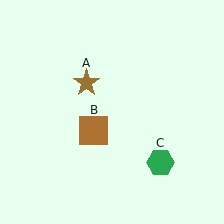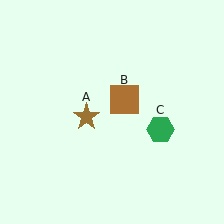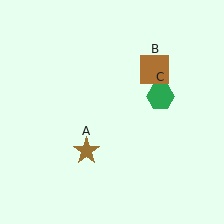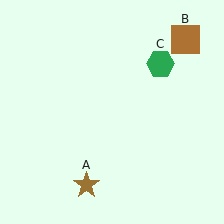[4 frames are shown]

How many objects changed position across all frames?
3 objects changed position: brown star (object A), brown square (object B), green hexagon (object C).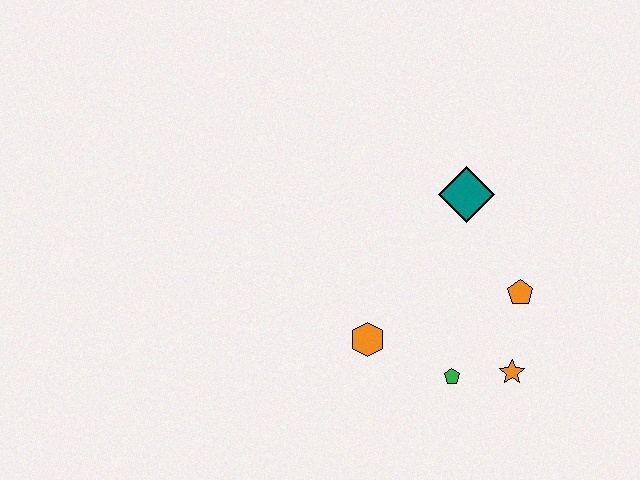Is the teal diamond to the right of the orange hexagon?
Yes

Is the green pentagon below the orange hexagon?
Yes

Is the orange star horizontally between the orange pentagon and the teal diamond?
Yes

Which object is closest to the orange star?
The green pentagon is closest to the orange star.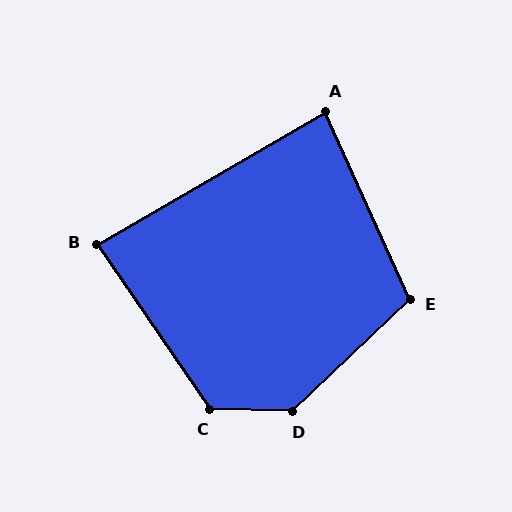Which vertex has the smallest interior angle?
A, at approximately 84 degrees.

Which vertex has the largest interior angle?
D, at approximately 134 degrees.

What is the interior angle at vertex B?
Approximately 86 degrees (approximately right).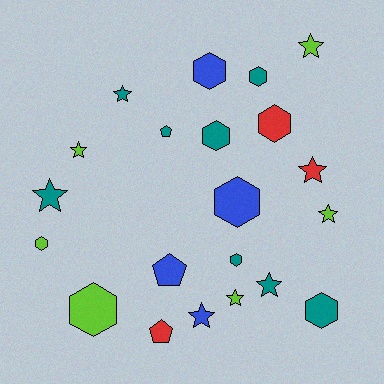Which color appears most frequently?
Teal, with 8 objects.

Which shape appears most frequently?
Star, with 9 objects.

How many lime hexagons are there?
There are 2 lime hexagons.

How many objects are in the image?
There are 21 objects.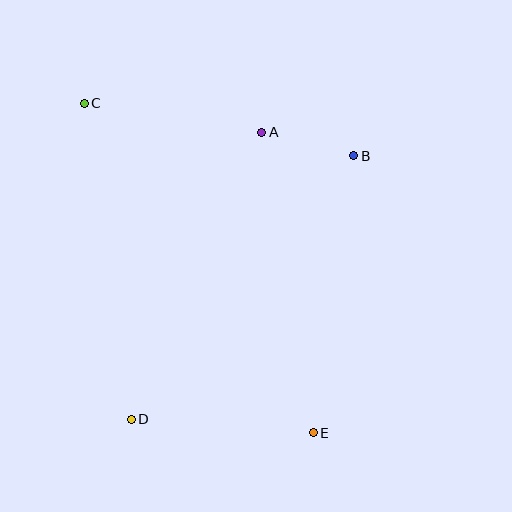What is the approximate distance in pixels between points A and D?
The distance between A and D is approximately 315 pixels.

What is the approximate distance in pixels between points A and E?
The distance between A and E is approximately 305 pixels.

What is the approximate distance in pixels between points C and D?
The distance between C and D is approximately 319 pixels.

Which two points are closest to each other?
Points A and B are closest to each other.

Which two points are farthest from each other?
Points C and E are farthest from each other.